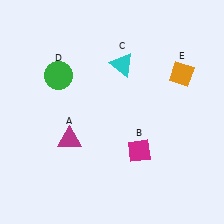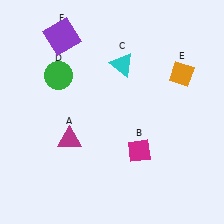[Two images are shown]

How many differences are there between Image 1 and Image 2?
There is 1 difference between the two images.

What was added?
A purple square (F) was added in Image 2.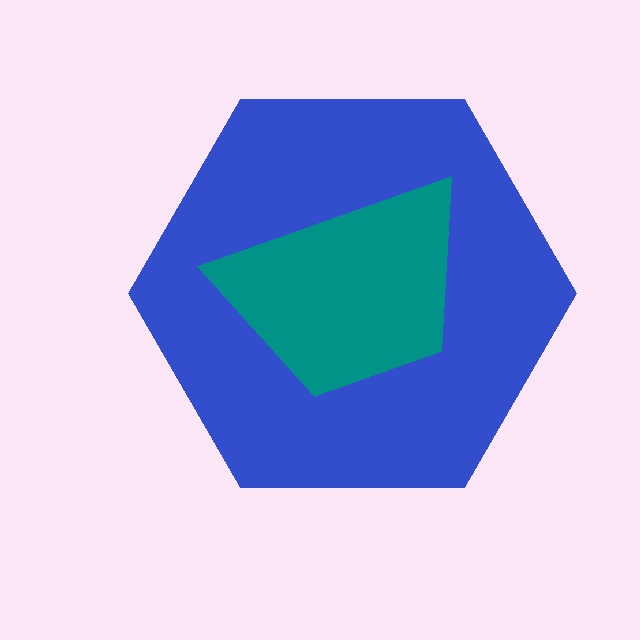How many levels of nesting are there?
2.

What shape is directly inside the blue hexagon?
The teal trapezoid.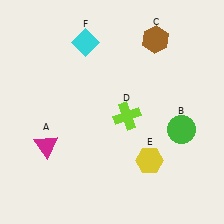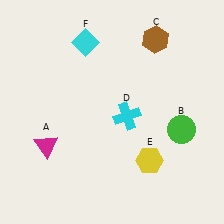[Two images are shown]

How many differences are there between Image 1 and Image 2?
There is 1 difference between the two images.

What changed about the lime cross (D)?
In Image 1, D is lime. In Image 2, it changed to cyan.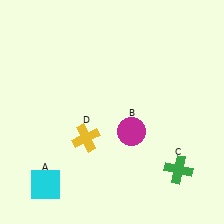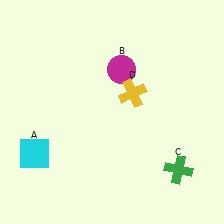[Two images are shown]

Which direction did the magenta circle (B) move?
The magenta circle (B) moved up.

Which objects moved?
The objects that moved are: the cyan square (A), the magenta circle (B), the yellow cross (D).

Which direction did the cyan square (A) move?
The cyan square (A) moved up.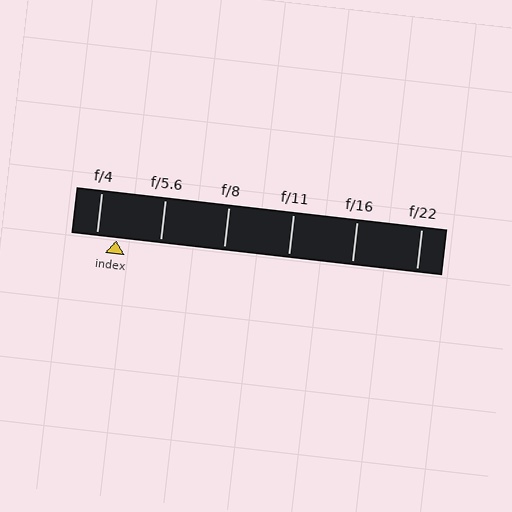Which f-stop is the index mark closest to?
The index mark is closest to f/4.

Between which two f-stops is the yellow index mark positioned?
The index mark is between f/4 and f/5.6.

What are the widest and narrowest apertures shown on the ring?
The widest aperture shown is f/4 and the narrowest is f/22.